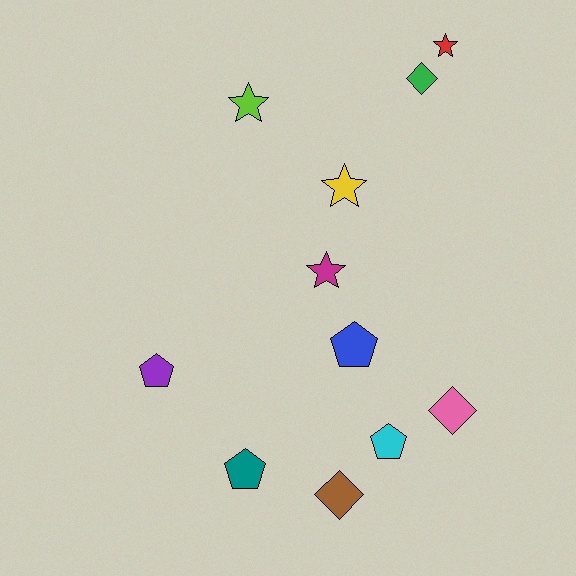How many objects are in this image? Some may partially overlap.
There are 11 objects.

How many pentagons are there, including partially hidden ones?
There are 4 pentagons.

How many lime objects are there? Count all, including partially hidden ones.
There is 1 lime object.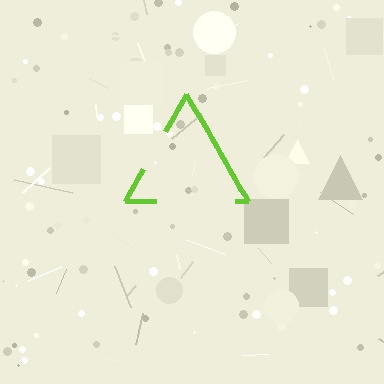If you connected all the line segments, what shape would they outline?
They would outline a triangle.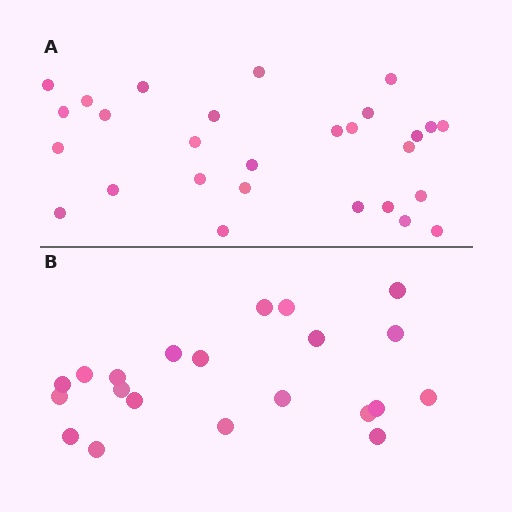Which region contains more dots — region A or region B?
Region A (the top region) has more dots.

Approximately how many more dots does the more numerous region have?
Region A has roughly 8 or so more dots than region B.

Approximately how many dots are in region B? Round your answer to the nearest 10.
About 20 dots. (The exact count is 21, which rounds to 20.)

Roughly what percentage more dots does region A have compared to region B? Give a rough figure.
About 35% more.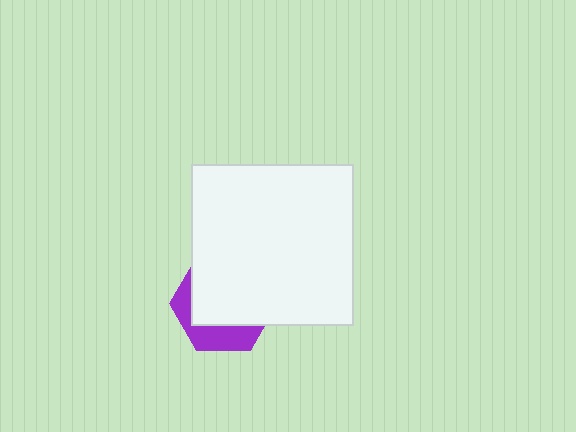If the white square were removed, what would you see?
You would see the complete purple hexagon.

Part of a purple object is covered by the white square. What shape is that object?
It is a hexagon.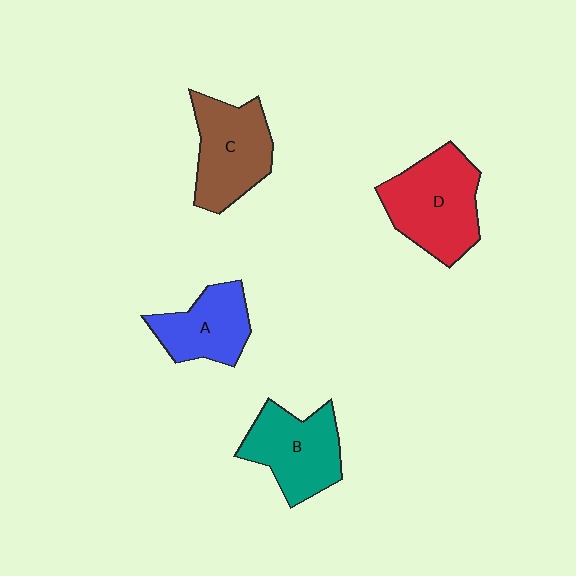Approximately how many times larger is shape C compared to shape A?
Approximately 1.2 times.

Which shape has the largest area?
Shape D (red).